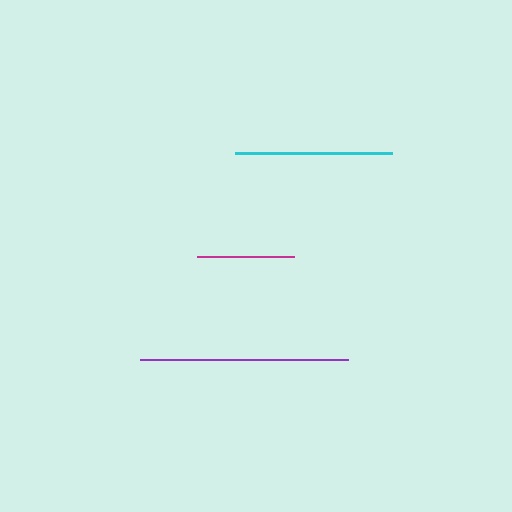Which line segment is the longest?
The purple line is the longest at approximately 208 pixels.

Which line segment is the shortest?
The magenta line is the shortest at approximately 96 pixels.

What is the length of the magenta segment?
The magenta segment is approximately 96 pixels long.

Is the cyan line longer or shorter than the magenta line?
The cyan line is longer than the magenta line.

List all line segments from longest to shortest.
From longest to shortest: purple, cyan, magenta.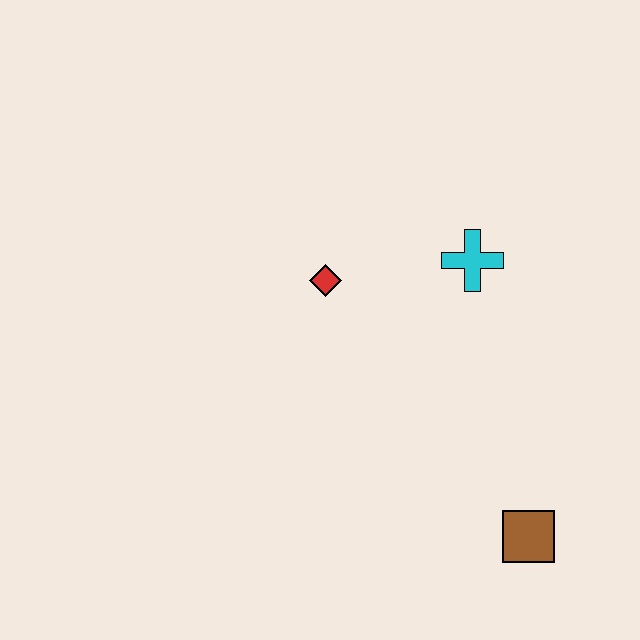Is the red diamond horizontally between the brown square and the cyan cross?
No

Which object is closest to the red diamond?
The cyan cross is closest to the red diamond.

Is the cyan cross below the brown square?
No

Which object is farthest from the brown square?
The red diamond is farthest from the brown square.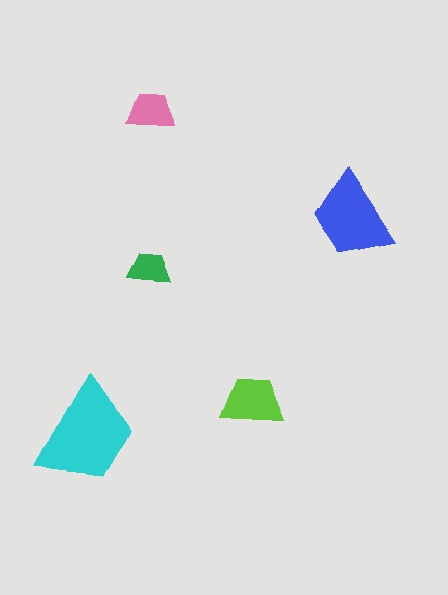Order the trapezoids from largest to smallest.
the cyan one, the blue one, the lime one, the pink one, the green one.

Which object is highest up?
The pink trapezoid is topmost.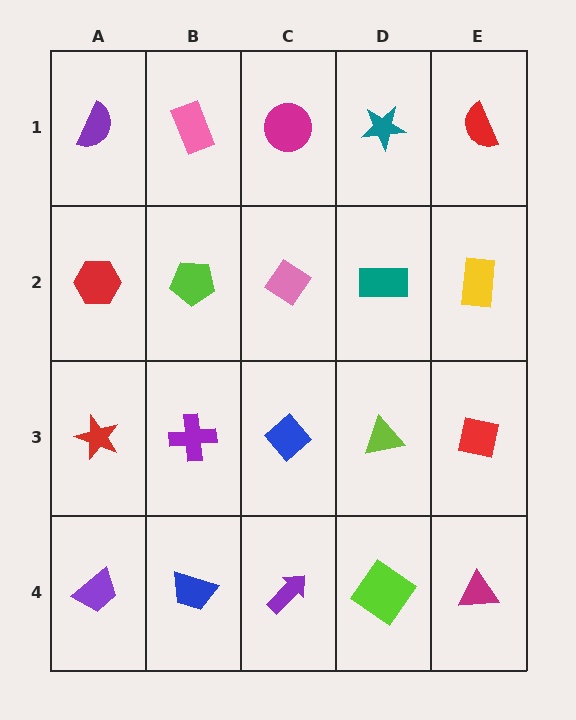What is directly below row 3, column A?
A purple trapezoid.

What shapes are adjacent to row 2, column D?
A teal star (row 1, column D), a lime triangle (row 3, column D), a pink diamond (row 2, column C), a yellow rectangle (row 2, column E).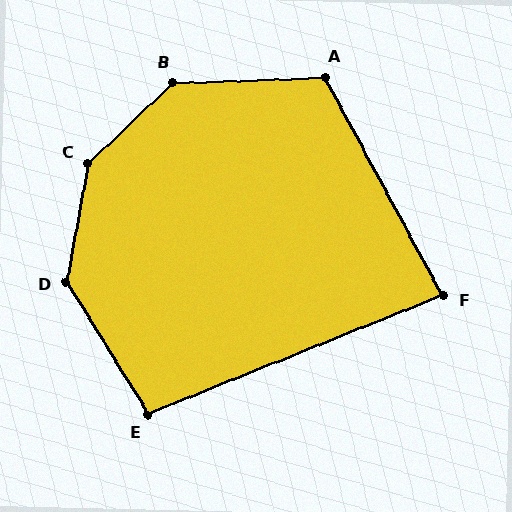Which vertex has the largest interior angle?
C, at approximately 144 degrees.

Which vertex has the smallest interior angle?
F, at approximately 84 degrees.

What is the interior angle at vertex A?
Approximately 116 degrees (obtuse).